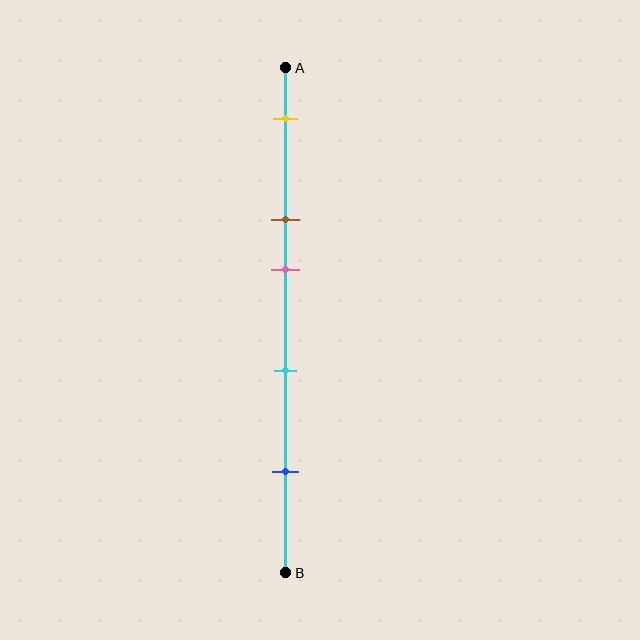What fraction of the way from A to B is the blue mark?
The blue mark is approximately 80% (0.8) of the way from A to B.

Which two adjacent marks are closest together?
The brown and pink marks are the closest adjacent pair.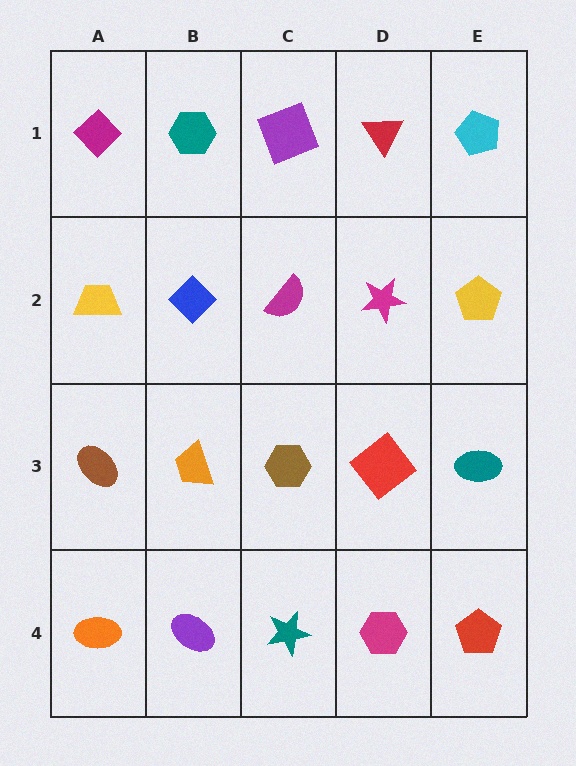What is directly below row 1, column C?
A magenta semicircle.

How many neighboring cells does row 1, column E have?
2.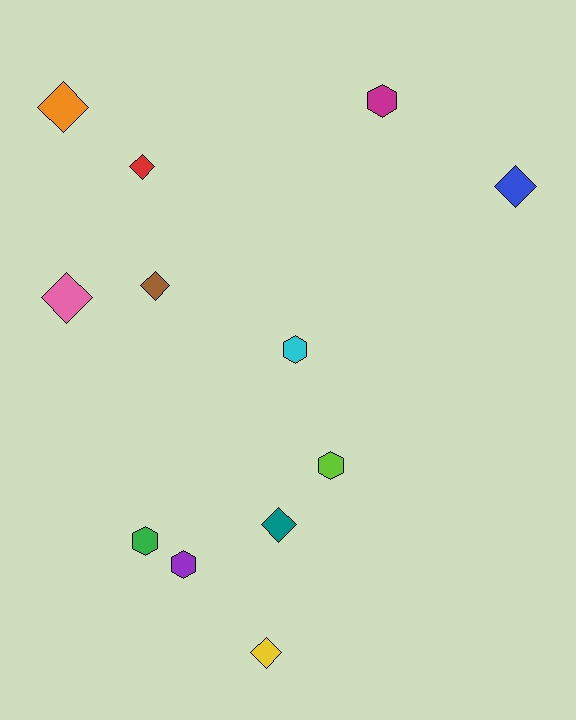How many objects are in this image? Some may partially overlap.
There are 12 objects.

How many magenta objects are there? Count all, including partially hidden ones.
There is 1 magenta object.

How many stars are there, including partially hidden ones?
There are no stars.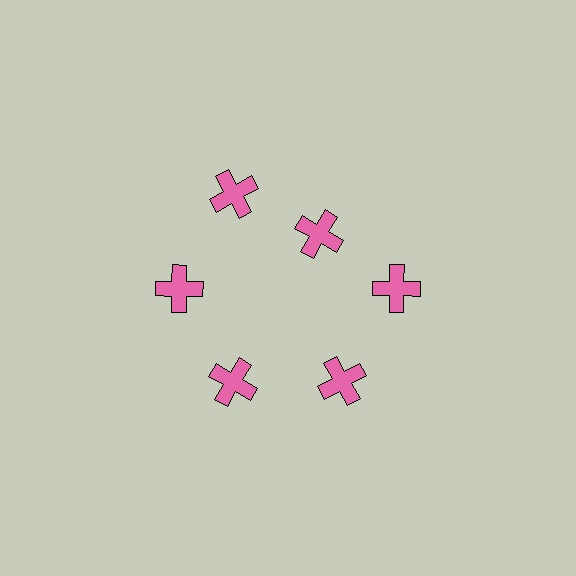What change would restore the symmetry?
The symmetry would be restored by moving it outward, back onto the ring so that all 6 crosses sit at equal angles and equal distance from the center.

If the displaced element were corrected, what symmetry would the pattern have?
It would have 6-fold rotational symmetry — the pattern would map onto itself every 60 degrees.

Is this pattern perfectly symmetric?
No. The 6 pink crosses are arranged in a ring, but one element near the 1 o'clock position is pulled inward toward the center, breaking the 6-fold rotational symmetry.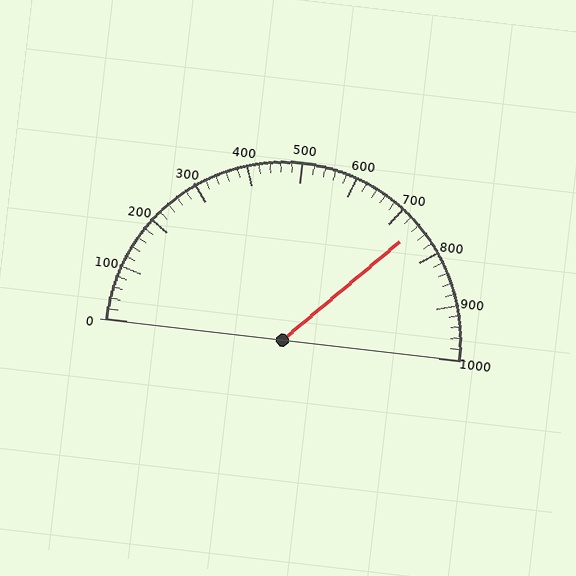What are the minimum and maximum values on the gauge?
The gauge ranges from 0 to 1000.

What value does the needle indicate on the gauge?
The needle indicates approximately 740.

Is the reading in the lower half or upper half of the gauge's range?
The reading is in the upper half of the range (0 to 1000).